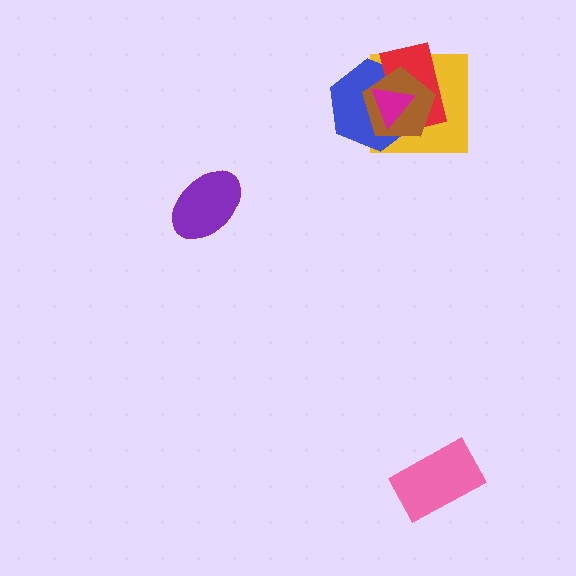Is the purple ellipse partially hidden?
No, no other shape covers it.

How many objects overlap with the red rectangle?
4 objects overlap with the red rectangle.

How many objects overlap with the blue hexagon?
4 objects overlap with the blue hexagon.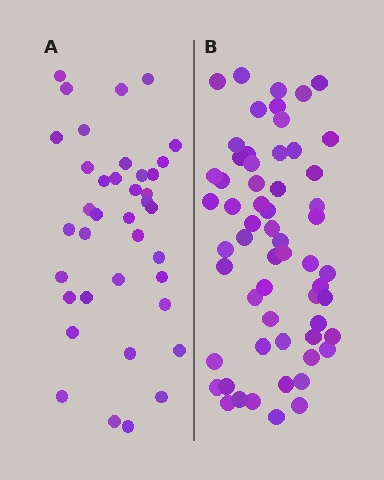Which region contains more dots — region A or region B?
Region B (the right region) has more dots.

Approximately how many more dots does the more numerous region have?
Region B has approximately 20 more dots than region A.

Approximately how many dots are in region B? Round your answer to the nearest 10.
About 60 dots. (The exact count is 59, which rounds to 60.)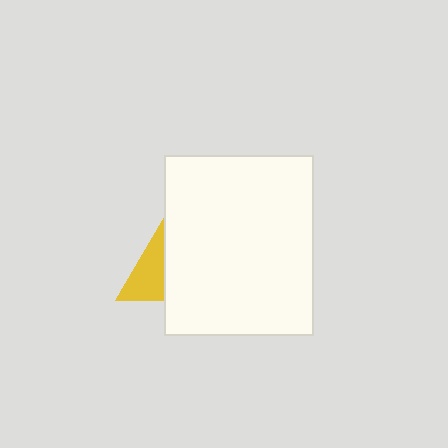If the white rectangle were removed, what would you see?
You would see the complete yellow triangle.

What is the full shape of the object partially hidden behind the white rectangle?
The partially hidden object is a yellow triangle.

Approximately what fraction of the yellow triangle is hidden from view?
Roughly 60% of the yellow triangle is hidden behind the white rectangle.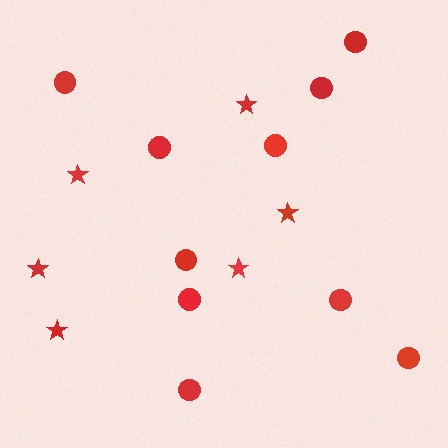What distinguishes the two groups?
There are 2 groups: one group of circles (10) and one group of stars (6).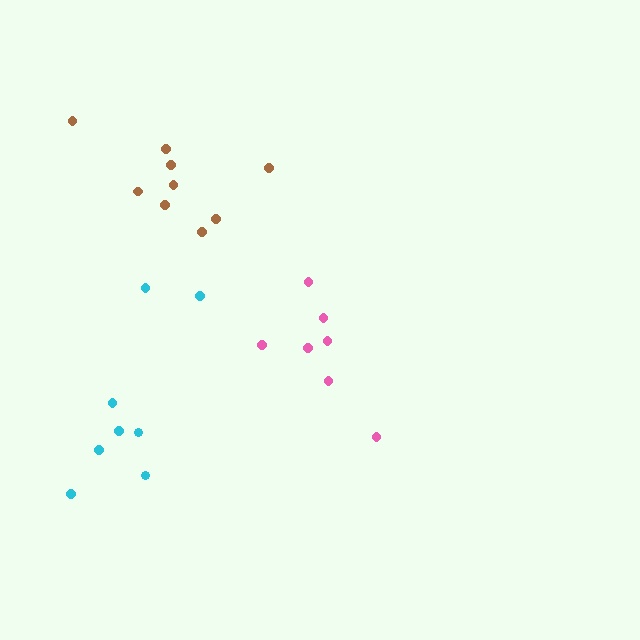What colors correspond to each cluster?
The clusters are colored: cyan, pink, brown.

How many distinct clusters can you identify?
There are 3 distinct clusters.